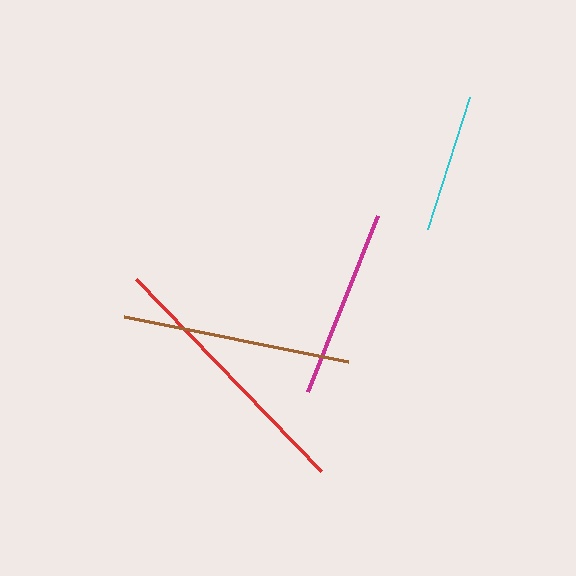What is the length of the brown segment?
The brown segment is approximately 229 pixels long.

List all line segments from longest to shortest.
From longest to shortest: red, brown, magenta, cyan.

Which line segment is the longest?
The red line is the longest at approximately 267 pixels.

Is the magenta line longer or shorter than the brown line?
The brown line is longer than the magenta line.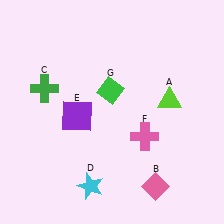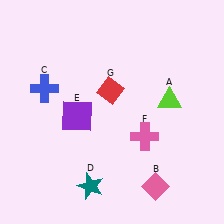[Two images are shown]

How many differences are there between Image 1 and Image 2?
There are 3 differences between the two images.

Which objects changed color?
C changed from green to blue. D changed from cyan to teal. G changed from green to red.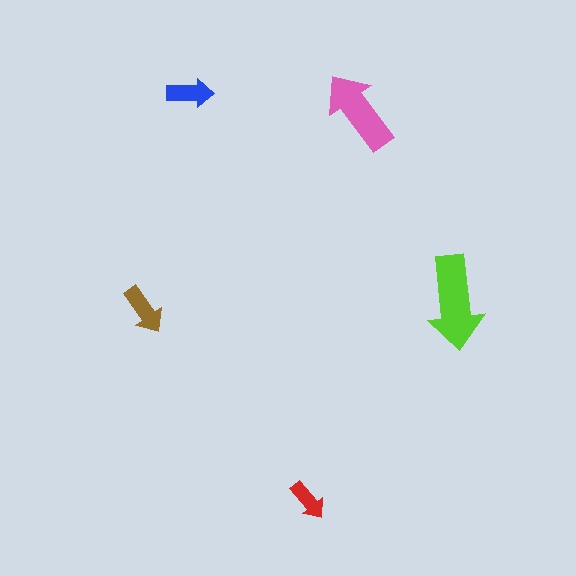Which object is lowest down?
The red arrow is bottommost.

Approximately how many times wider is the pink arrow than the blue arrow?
About 2 times wider.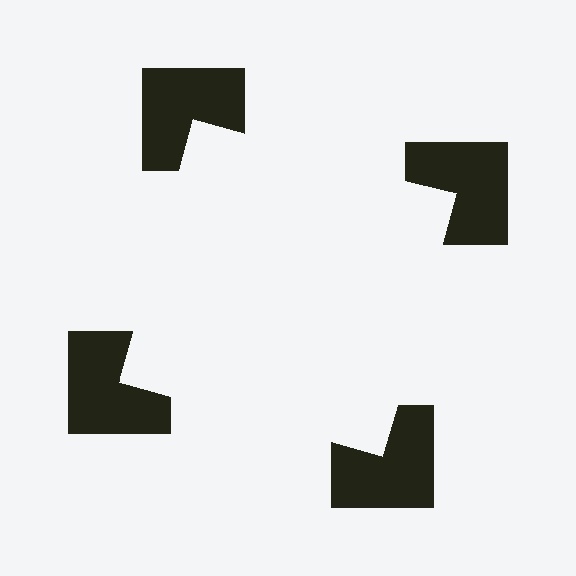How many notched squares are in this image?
There are 4 — one at each vertex of the illusory square.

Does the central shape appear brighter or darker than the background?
It typically appears slightly brighter than the background, even though no actual brightness change is drawn.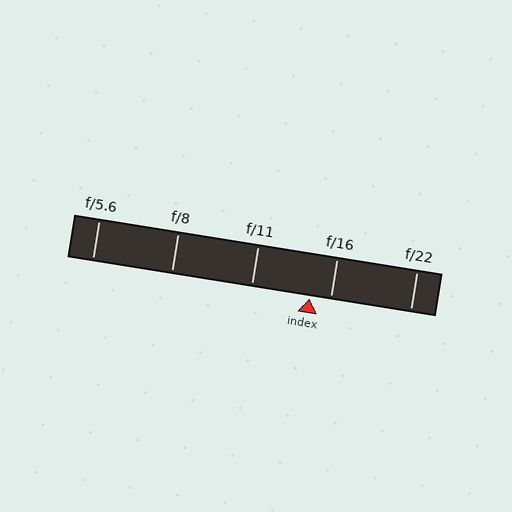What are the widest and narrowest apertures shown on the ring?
The widest aperture shown is f/5.6 and the narrowest is f/22.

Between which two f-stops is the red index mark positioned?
The index mark is between f/11 and f/16.